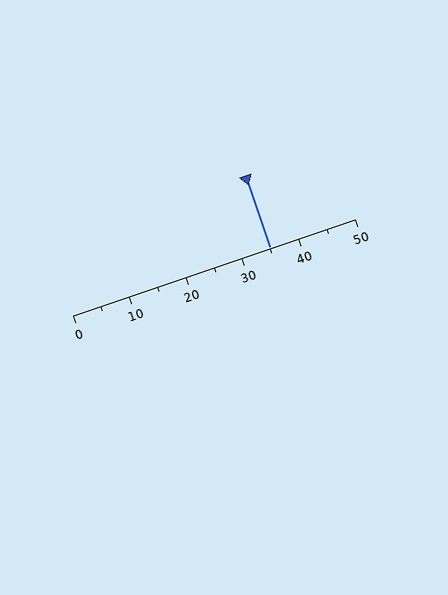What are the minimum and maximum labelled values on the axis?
The axis runs from 0 to 50.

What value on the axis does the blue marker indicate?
The marker indicates approximately 35.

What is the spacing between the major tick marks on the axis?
The major ticks are spaced 10 apart.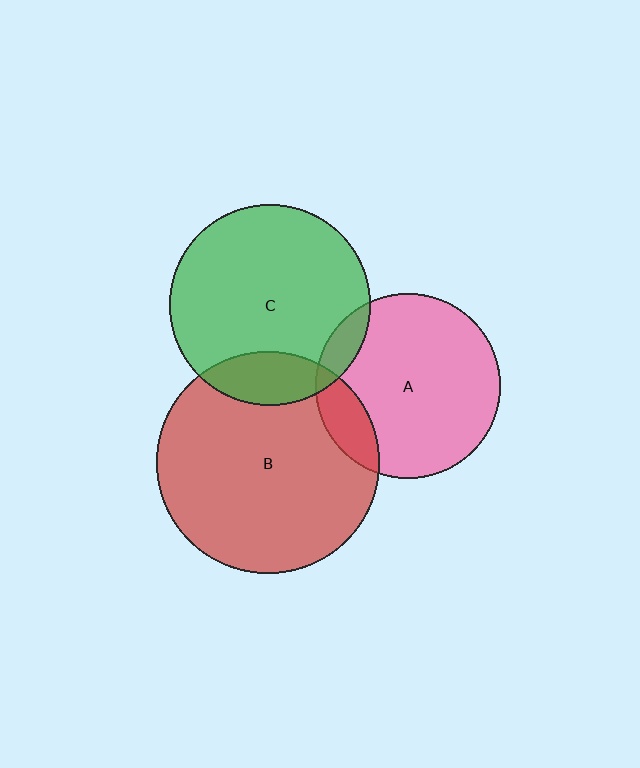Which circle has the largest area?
Circle B (red).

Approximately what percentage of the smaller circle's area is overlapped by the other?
Approximately 15%.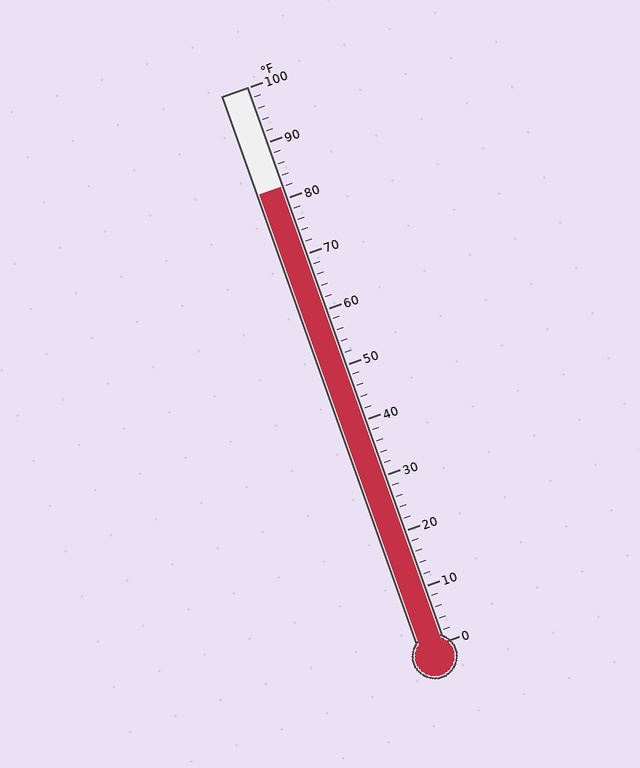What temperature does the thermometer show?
The thermometer shows approximately 82°F.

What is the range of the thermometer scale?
The thermometer scale ranges from 0°F to 100°F.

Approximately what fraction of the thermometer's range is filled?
The thermometer is filled to approximately 80% of its range.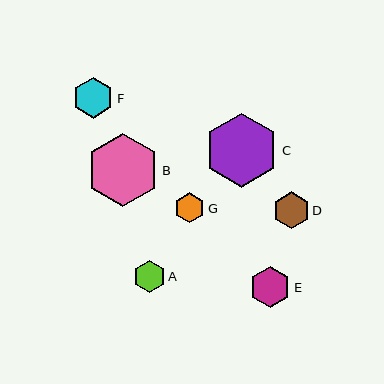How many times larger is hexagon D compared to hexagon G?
Hexagon D is approximately 1.2 times the size of hexagon G.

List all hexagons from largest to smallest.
From largest to smallest: C, B, E, F, D, A, G.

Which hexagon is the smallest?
Hexagon G is the smallest with a size of approximately 30 pixels.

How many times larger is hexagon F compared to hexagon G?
Hexagon F is approximately 1.3 times the size of hexagon G.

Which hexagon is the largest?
Hexagon C is the largest with a size of approximately 74 pixels.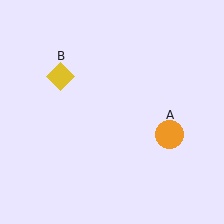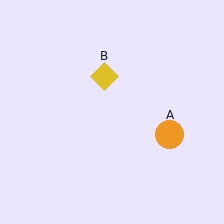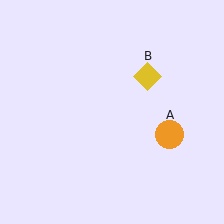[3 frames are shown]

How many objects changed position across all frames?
1 object changed position: yellow diamond (object B).